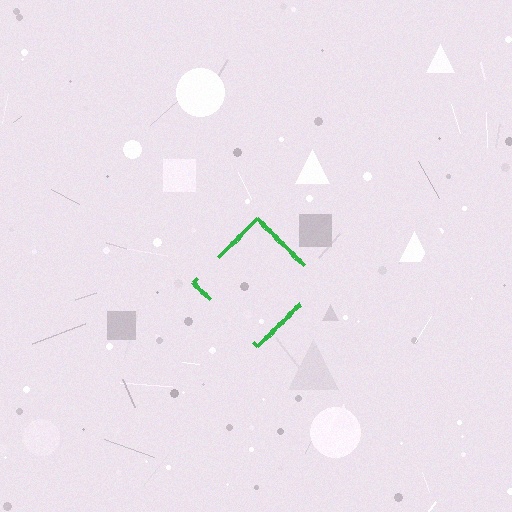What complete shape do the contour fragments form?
The contour fragments form a diamond.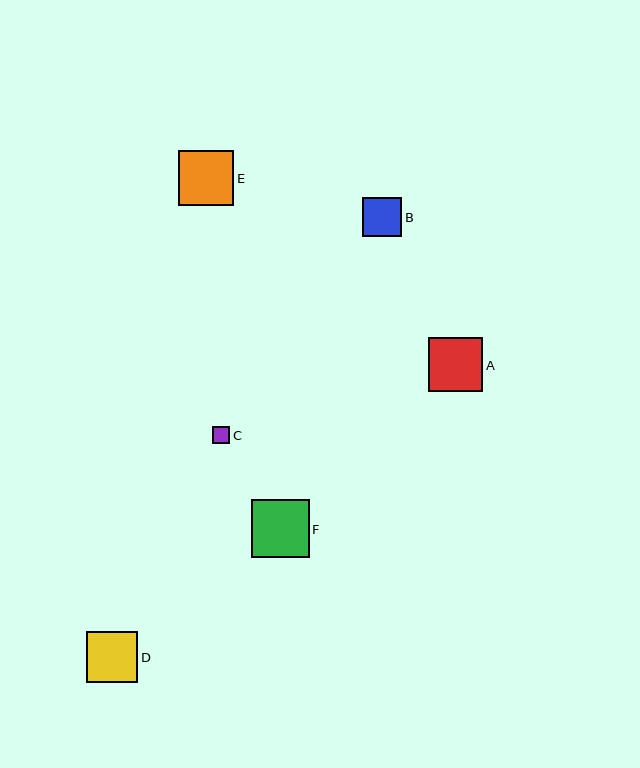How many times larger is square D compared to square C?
Square D is approximately 3.0 times the size of square C.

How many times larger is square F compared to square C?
Square F is approximately 3.4 times the size of square C.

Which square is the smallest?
Square C is the smallest with a size of approximately 17 pixels.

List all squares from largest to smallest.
From largest to smallest: F, E, A, D, B, C.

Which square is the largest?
Square F is the largest with a size of approximately 58 pixels.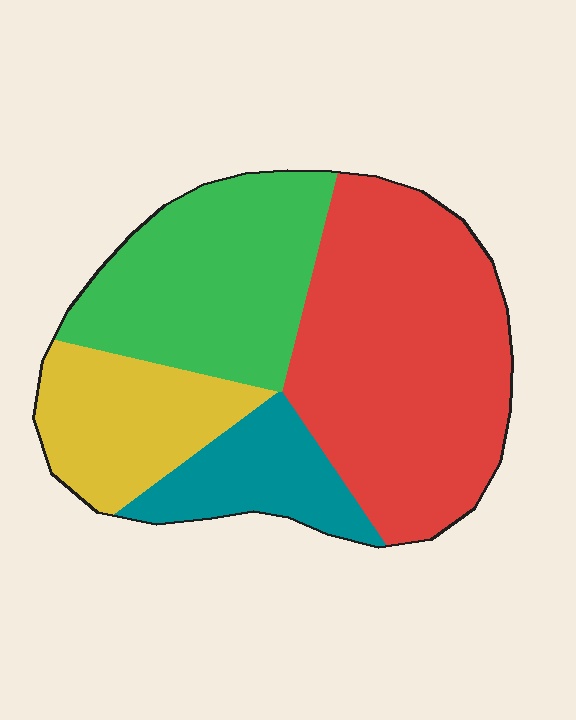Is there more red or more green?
Red.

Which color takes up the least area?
Teal, at roughly 15%.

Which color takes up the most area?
Red, at roughly 45%.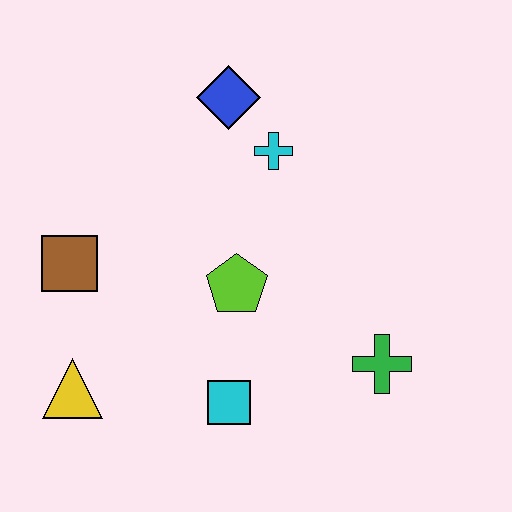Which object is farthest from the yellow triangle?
The blue diamond is farthest from the yellow triangle.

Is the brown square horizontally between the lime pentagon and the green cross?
No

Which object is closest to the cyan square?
The lime pentagon is closest to the cyan square.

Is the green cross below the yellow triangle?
No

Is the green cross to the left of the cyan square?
No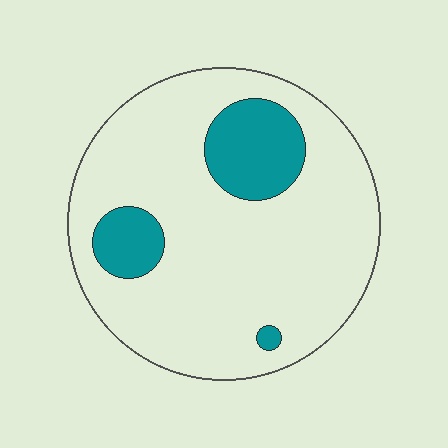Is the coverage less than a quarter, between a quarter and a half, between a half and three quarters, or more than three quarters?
Less than a quarter.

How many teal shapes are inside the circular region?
3.